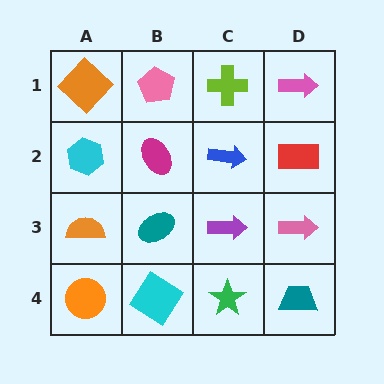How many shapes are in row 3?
4 shapes.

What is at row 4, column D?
A teal trapezoid.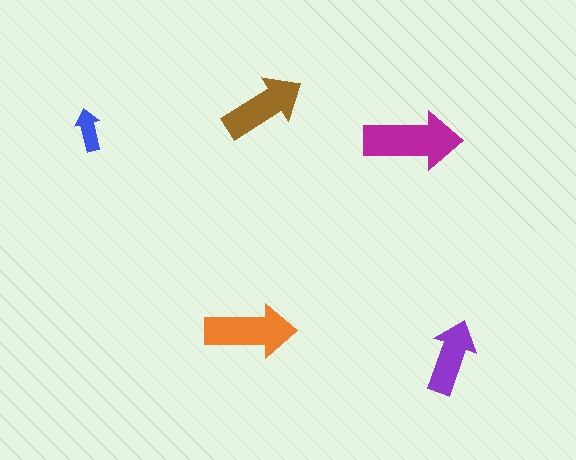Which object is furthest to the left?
The blue arrow is leftmost.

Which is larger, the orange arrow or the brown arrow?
The orange one.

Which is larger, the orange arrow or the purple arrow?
The orange one.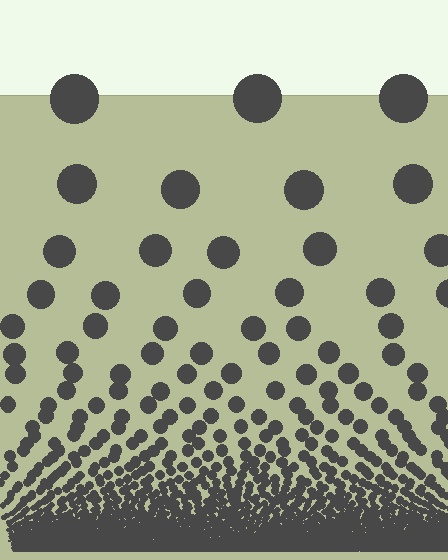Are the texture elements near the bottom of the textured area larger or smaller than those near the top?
Smaller. The gradient is inverted — elements near the bottom are smaller and denser.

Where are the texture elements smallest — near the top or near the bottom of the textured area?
Near the bottom.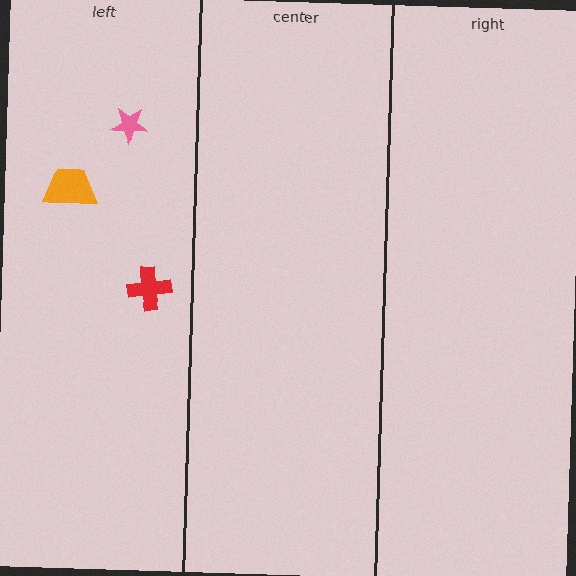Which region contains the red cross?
The left region.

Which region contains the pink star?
The left region.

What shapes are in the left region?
The orange trapezoid, the pink star, the red cross.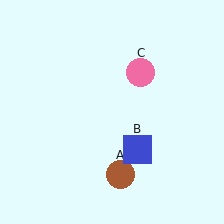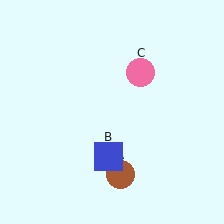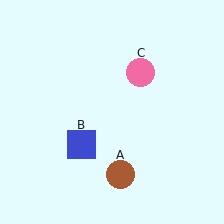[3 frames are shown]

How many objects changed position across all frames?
1 object changed position: blue square (object B).